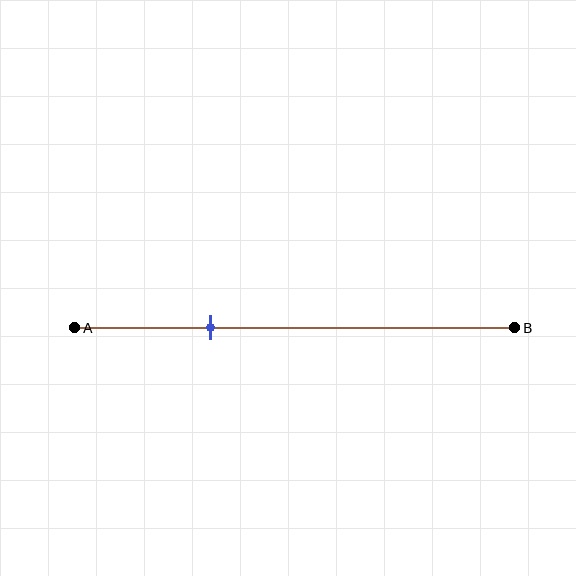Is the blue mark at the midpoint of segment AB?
No, the mark is at about 30% from A, not at the 50% midpoint.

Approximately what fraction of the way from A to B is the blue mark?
The blue mark is approximately 30% of the way from A to B.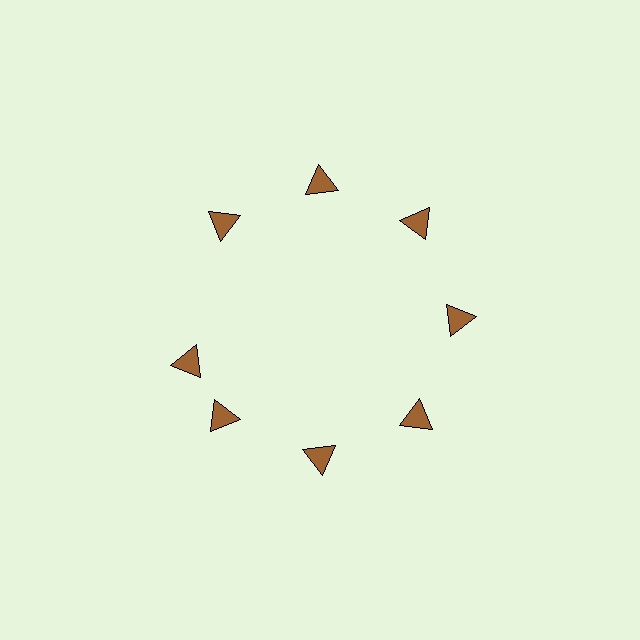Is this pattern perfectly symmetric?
No. The 8 brown triangles are arranged in a ring, but one element near the 9 o'clock position is rotated out of alignment along the ring, breaking the 8-fold rotational symmetry.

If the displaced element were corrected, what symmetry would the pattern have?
It would have 8-fold rotational symmetry — the pattern would map onto itself every 45 degrees.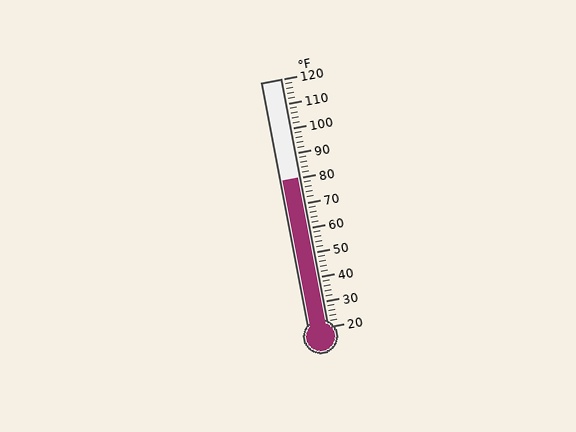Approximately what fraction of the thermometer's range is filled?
The thermometer is filled to approximately 60% of its range.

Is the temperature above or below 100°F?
The temperature is below 100°F.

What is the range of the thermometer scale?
The thermometer scale ranges from 20°F to 120°F.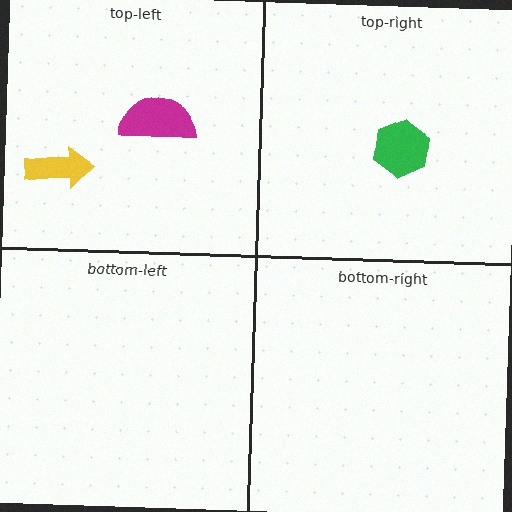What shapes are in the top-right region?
The green hexagon.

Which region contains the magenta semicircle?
The top-left region.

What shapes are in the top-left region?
The magenta semicircle, the yellow arrow.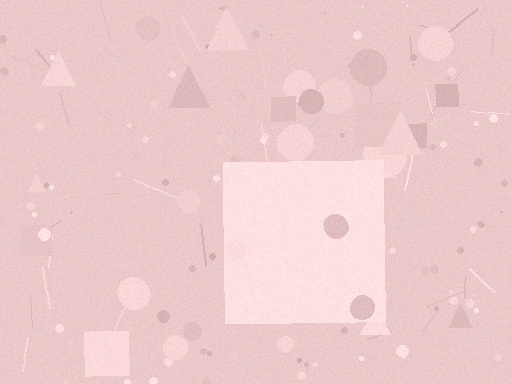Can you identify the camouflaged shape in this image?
The camouflaged shape is a square.